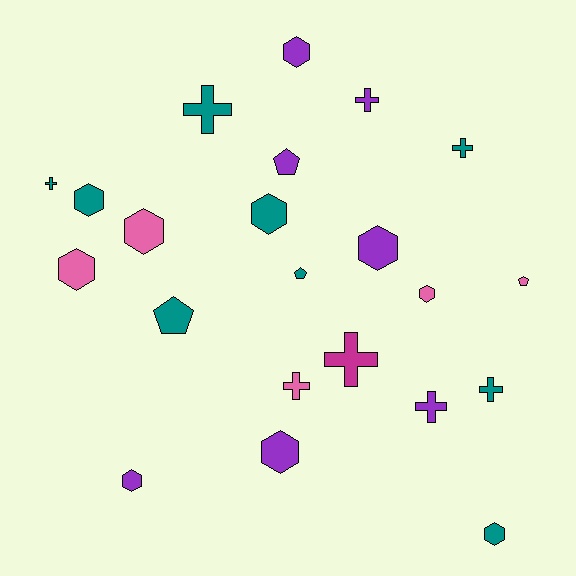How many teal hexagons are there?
There are 3 teal hexagons.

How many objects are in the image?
There are 22 objects.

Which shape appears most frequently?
Hexagon, with 10 objects.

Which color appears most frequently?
Teal, with 9 objects.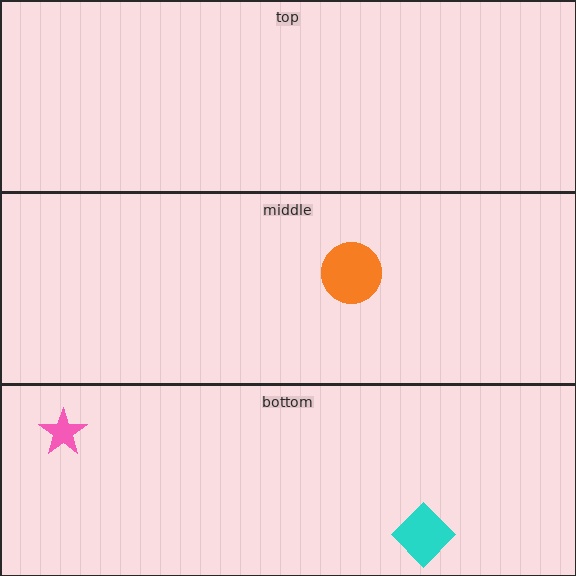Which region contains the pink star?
The bottom region.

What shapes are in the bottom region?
The pink star, the cyan diamond.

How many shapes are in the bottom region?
2.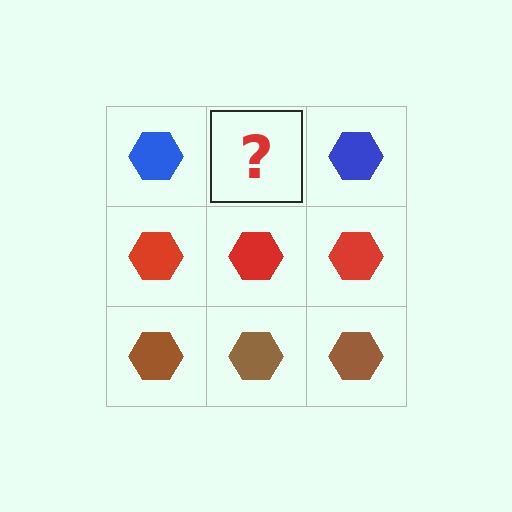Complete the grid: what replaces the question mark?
The question mark should be replaced with a blue hexagon.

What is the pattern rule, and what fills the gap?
The rule is that each row has a consistent color. The gap should be filled with a blue hexagon.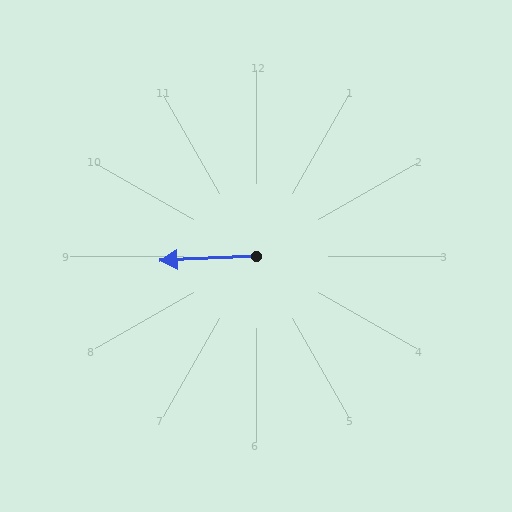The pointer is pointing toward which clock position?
Roughly 9 o'clock.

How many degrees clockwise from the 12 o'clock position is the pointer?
Approximately 267 degrees.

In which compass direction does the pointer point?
West.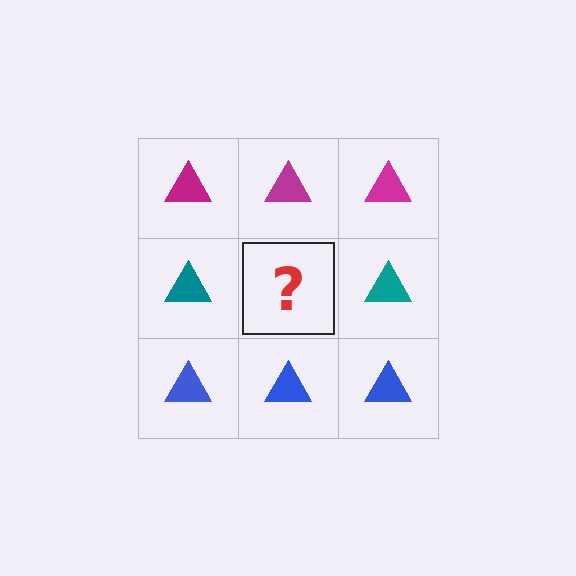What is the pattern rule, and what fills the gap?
The rule is that each row has a consistent color. The gap should be filled with a teal triangle.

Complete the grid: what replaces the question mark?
The question mark should be replaced with a teal triangle.